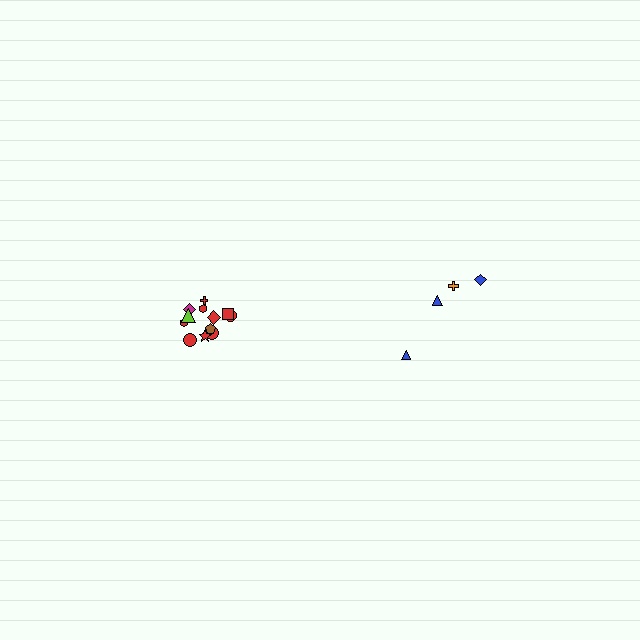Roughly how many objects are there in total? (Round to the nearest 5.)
Roughly 15 objects in total.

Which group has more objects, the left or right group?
The left group.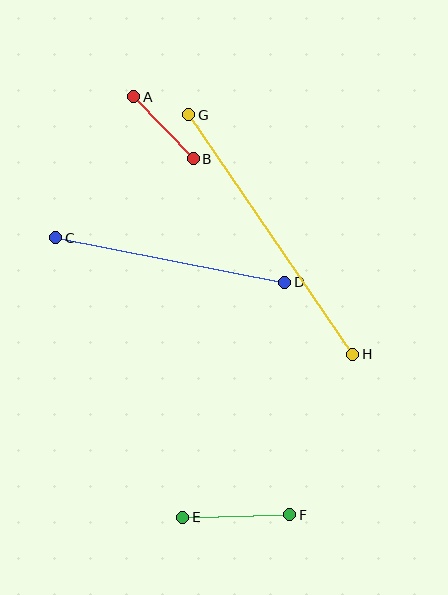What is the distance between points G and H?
The distance is approximately 290 pixels.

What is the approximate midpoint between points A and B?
The midpoint is at approximately (164, 128) pixels.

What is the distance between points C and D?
The distance is approximately 233 pixels.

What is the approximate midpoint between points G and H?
The midpoint is at approximately (271, 234) pixels.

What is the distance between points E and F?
The distance is approximately 107 pixels.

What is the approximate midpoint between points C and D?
The midpoint is at approximately (170, 260) pixels.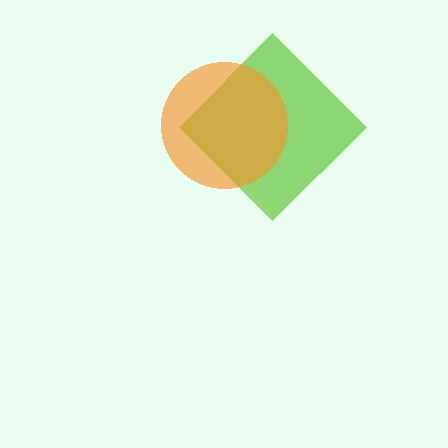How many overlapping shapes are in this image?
There are 2 overlapping shapes in the image.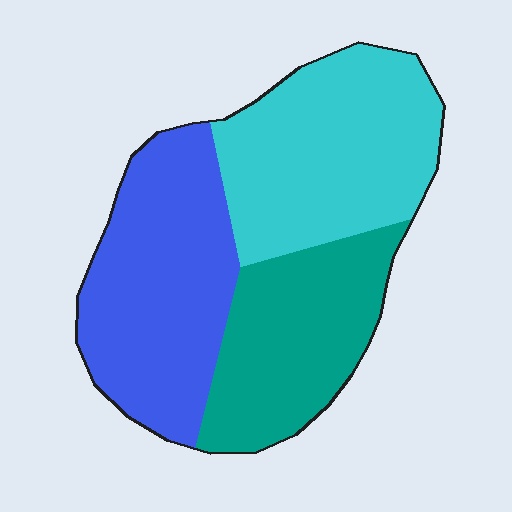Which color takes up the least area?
Teal, at roughly 30%.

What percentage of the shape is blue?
Blue covers around 35% of the shape.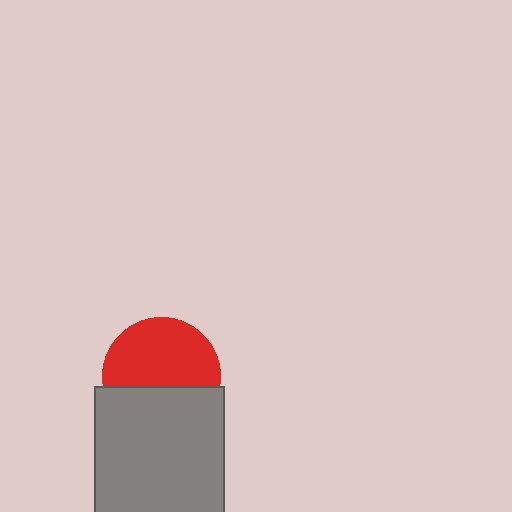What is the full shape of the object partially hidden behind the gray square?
The partially hidden object is a red circle.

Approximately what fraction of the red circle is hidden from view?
Roughly 40% of the red circle is hidden behind the gray square.